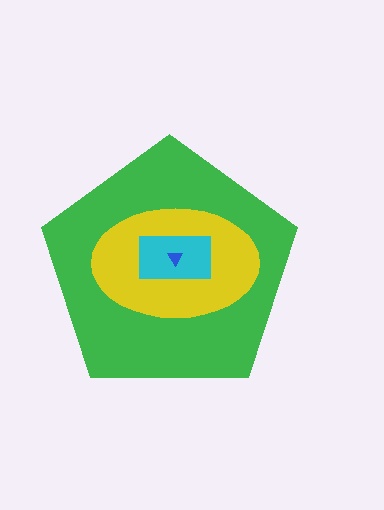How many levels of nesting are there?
4.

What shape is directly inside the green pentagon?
The yellow ellipse.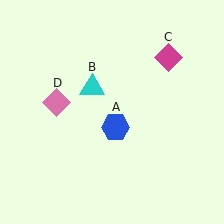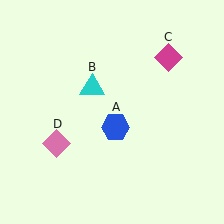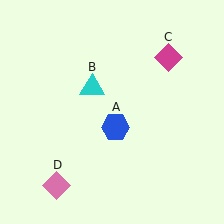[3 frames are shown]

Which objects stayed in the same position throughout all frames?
Blue hexagon (object A) and cyan triangle (object B) and magenta diamond (object C) remained stationary.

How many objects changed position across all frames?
1 object changed position: pink diamond (object D).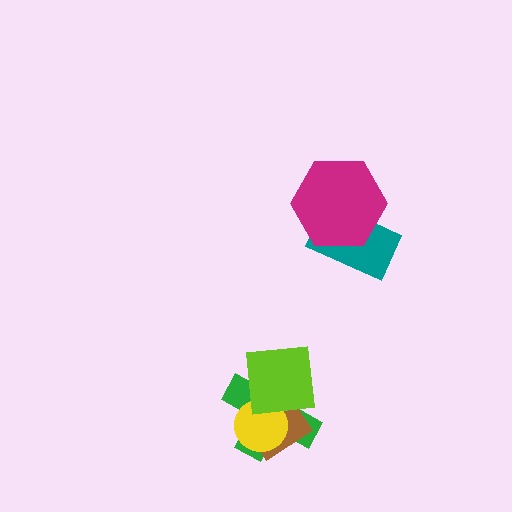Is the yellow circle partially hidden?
Yes, it is partially covered by another shape.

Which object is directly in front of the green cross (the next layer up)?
The brown diamond is directly in front of the green cross.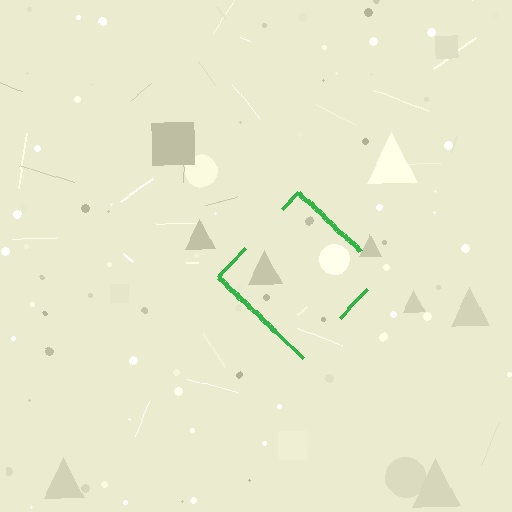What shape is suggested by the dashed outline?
The dashed outline suggests a diamond.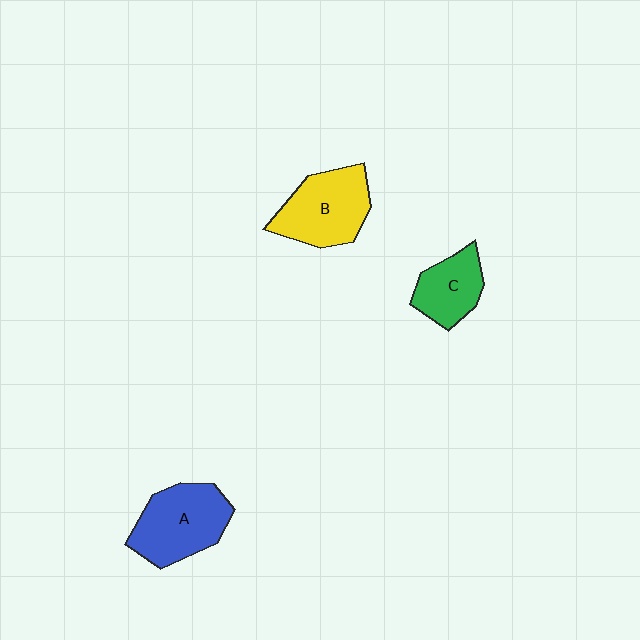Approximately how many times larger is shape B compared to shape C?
Approximately 1.5 times.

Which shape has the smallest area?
Shape C (green).